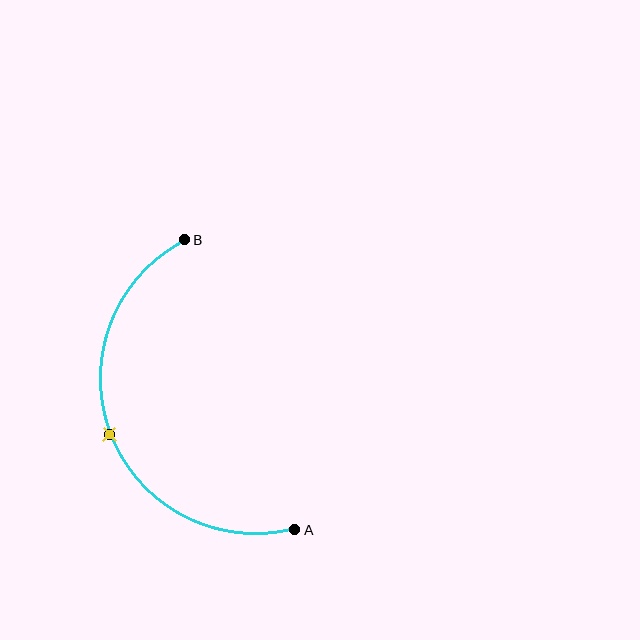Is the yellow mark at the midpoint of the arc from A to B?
Yes. The yellow mark lies on the arc at equal arc-length from both A and B — it is the arc midpoint.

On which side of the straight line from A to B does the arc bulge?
The arc bulges to the left of the straight line connecting A and B.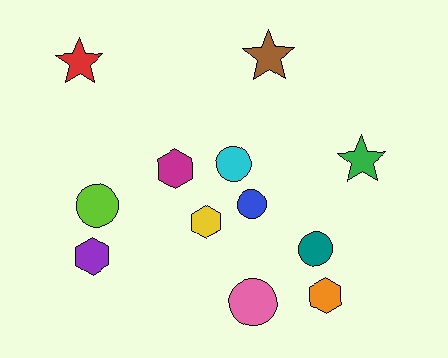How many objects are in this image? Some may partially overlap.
There are 12 objects.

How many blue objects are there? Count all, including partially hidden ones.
There is 1 blue object.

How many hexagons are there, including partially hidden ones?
There are 4 hexagons.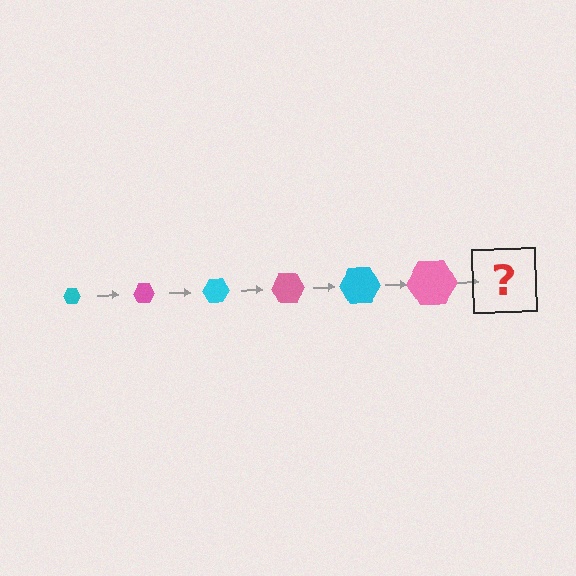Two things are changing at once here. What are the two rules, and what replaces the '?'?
The two rules are that the hexagon grows larger each step and the color cycles through cyan and pink. The '?' should be a cyan hexagon, larger than the previous one.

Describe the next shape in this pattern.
It should be a cyan hexagon, larger than the previous one.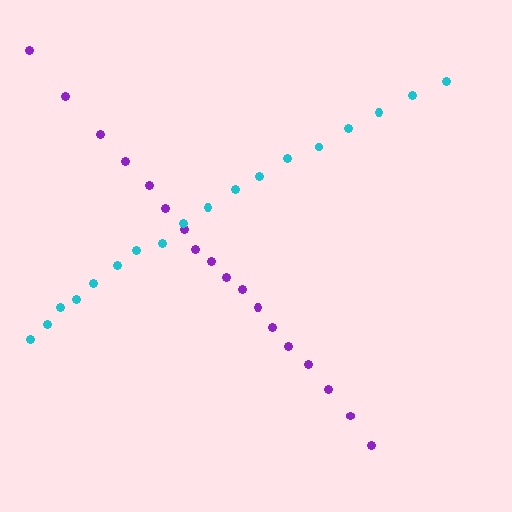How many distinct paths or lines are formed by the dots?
There are 2 distinct paths.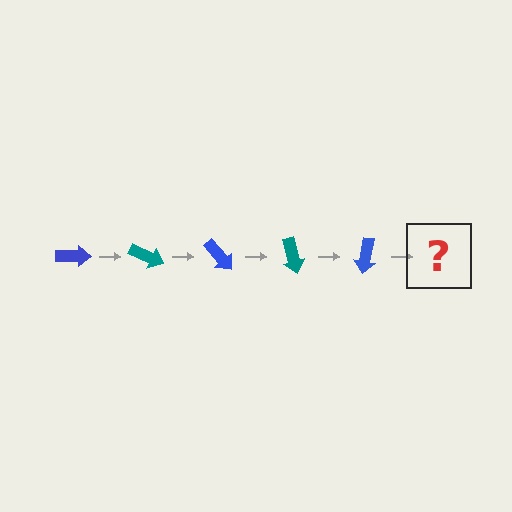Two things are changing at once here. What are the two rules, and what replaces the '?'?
The two rules are that it rotates 25 degrees each step and the color cycles through blue and teal. The '?' should be a teal arrow, rotated 125 degrees from the start.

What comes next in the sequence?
The next element should be a teal arrow, rotated 125 degrees from the start.